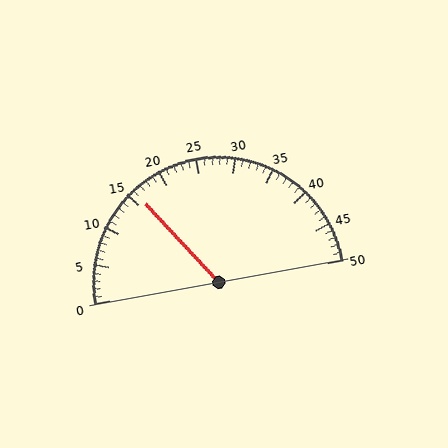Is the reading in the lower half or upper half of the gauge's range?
The reading is in the lower half of the range (0 to 50).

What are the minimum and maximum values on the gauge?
The gauge ranges from 0 to 50.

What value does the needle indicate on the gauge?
The needle indicates approximately 16.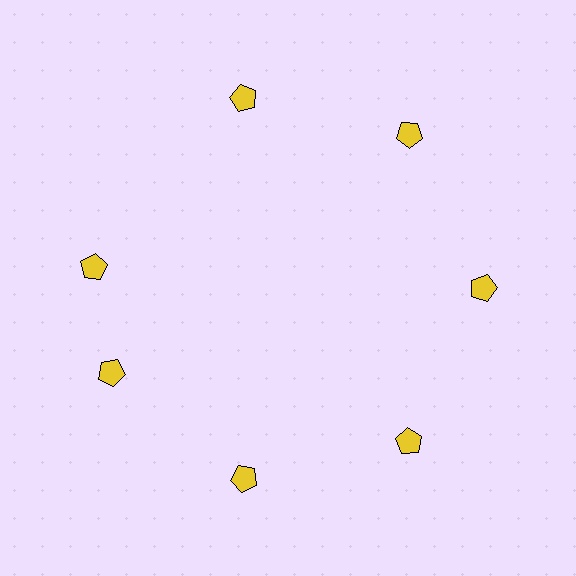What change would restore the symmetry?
The symmetry would be restored by rotating it back into even spacing with its neighbors so that all 7 pentagons sit at equal angles and equal distance from the center.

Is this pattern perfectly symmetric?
No. The 7 yellow pentagons are arranged in a ring, but one element near the 10 o'clock position is rotated out of alignment along the ring, breaking the 7-fold rotational symmetry.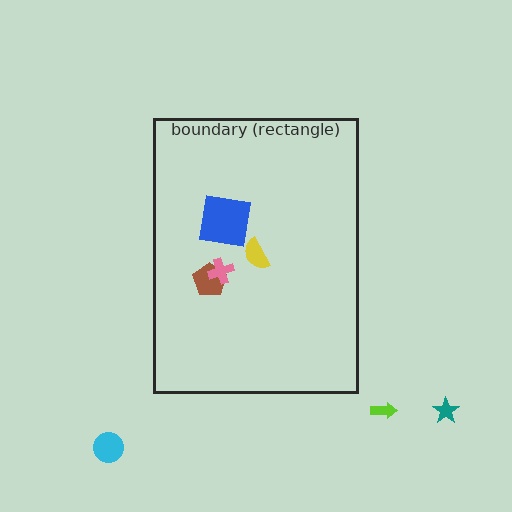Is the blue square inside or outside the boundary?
Inside.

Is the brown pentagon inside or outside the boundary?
Inside.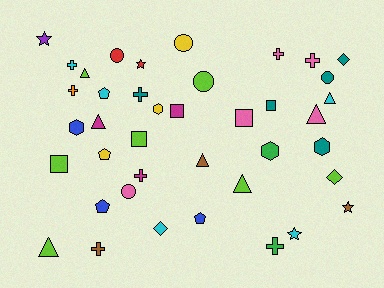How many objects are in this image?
There are 40 objects.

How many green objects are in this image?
There are 2 green objects.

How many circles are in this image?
There are 5 circles.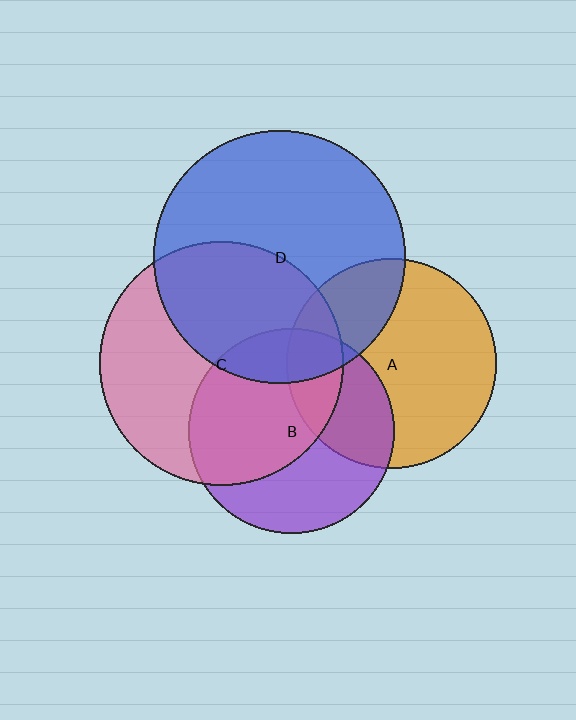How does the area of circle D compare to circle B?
Approximately 1.5 times.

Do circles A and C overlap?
Yes.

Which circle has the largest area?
Circle D (blue).